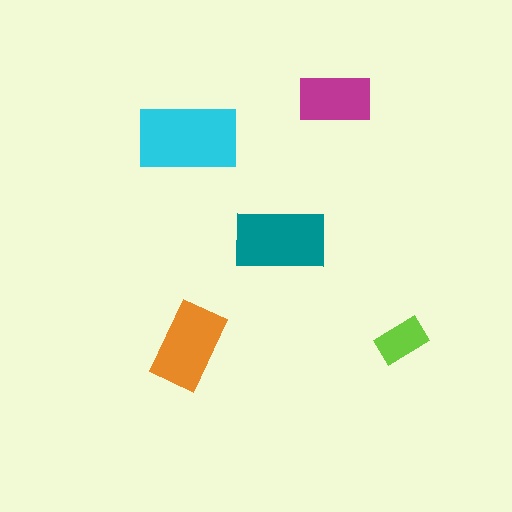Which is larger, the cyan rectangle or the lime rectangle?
The cyan one.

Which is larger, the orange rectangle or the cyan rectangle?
The cyan one.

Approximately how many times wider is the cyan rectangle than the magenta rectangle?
About 1.5 times wider.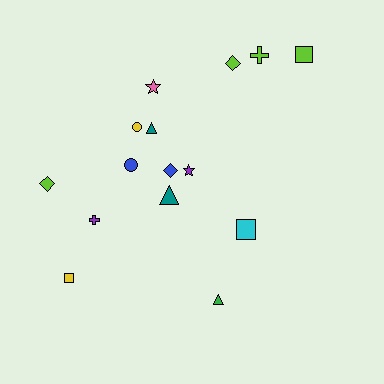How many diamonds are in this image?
There are 3 diamonds.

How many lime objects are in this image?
There are 4 lime objects.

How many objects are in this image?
There are 15 objects.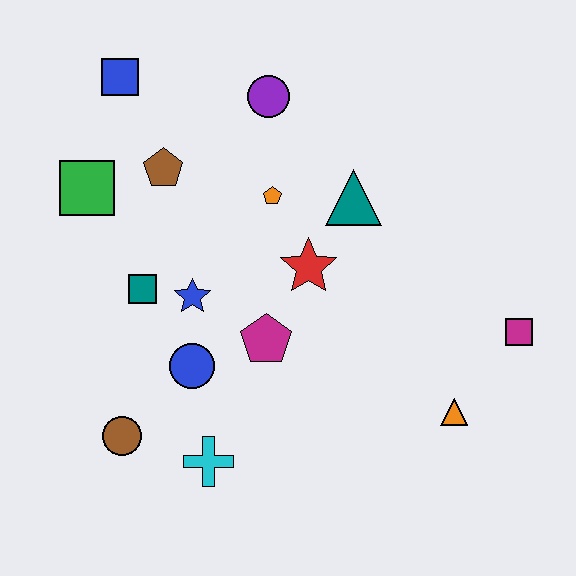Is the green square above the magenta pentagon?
Yes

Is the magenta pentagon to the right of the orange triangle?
No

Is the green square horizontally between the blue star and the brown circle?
No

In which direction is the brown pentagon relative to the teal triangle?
The brown pentagon is to the left of the teal triangle.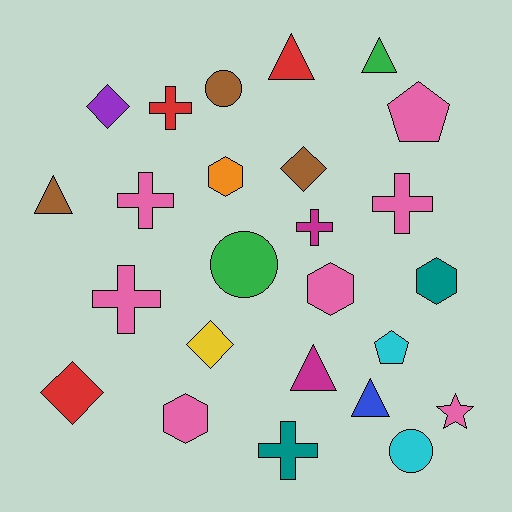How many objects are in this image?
There are 25 objects.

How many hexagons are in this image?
There are 4 hexagons.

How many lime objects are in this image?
There are no lime objects.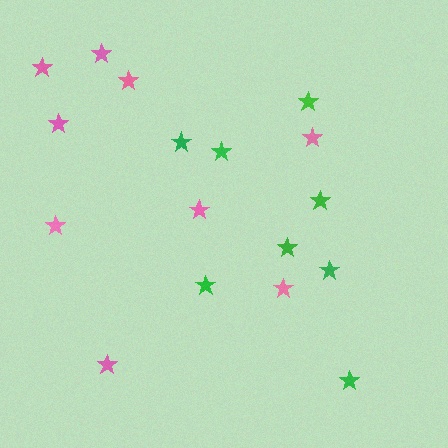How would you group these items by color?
There are 2 groups: one group of pink stars (9) and one group of green stars (8).